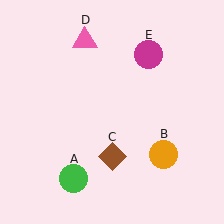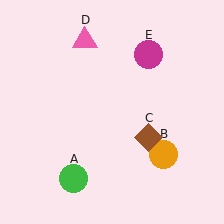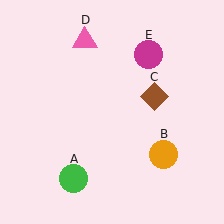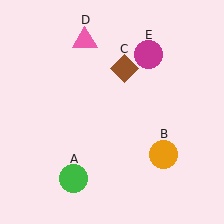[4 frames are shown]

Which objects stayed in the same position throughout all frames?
Green circle (object A) and orange circle (object B) and pink triangle (object D) and magenta circle (object E) remained stationary.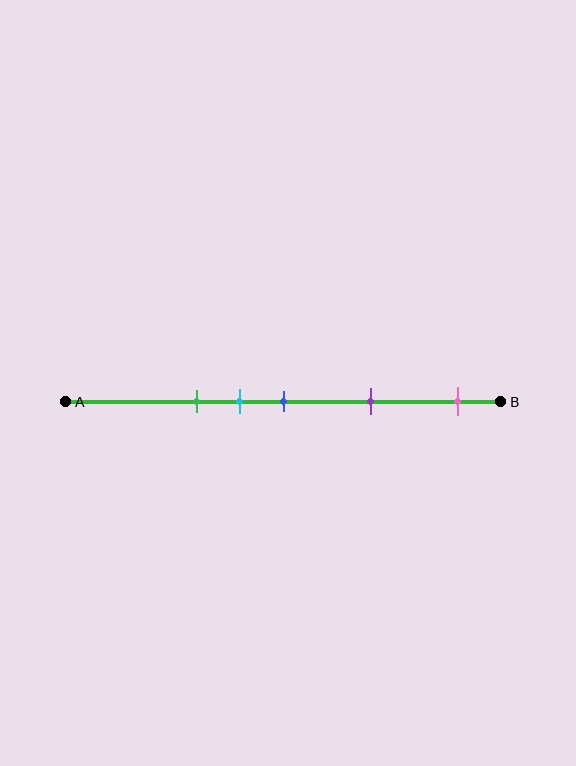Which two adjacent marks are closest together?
The cyan and blue marks are the closest adjacent pair.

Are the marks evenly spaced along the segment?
No, the marks are not evenly spaced.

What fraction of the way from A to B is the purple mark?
The purple mark is approximately 70% (0.7) of the way from A to B.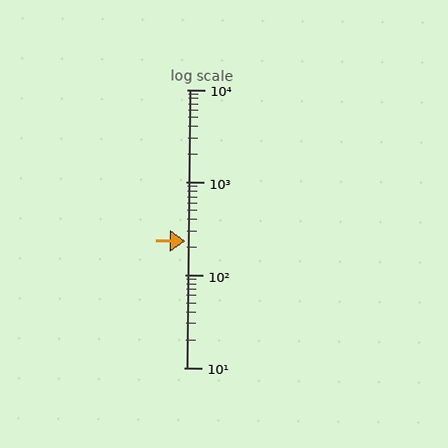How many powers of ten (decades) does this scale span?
The scale spans 3 decades, from 10 to 10000.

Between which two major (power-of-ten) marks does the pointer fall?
The pointer is between 100 and 1000.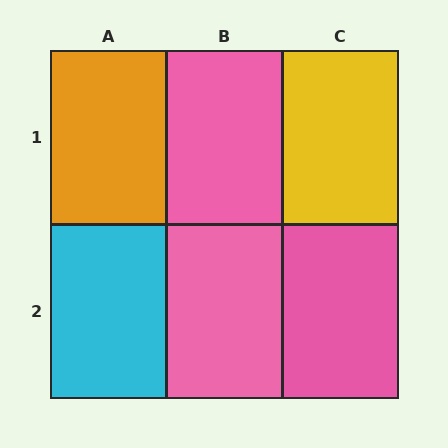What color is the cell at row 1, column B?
Pink.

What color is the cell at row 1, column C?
Yellow.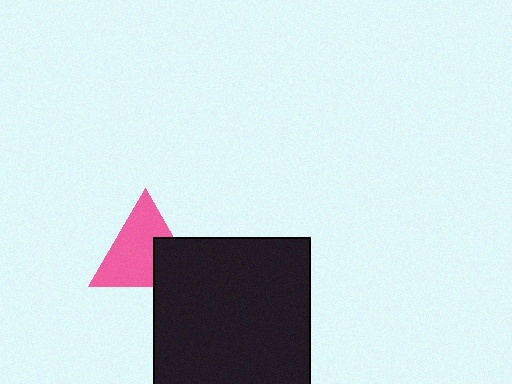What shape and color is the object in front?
The object in front is a black square.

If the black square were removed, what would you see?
You would see the complete pink triangle.